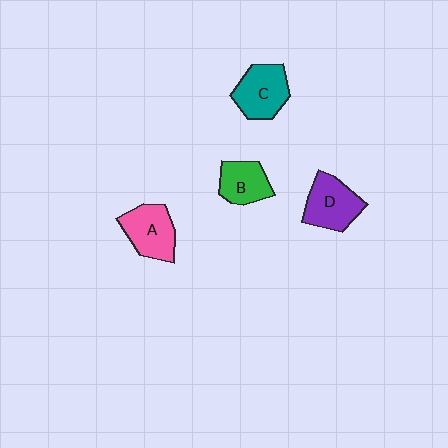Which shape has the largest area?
Shape C (teal).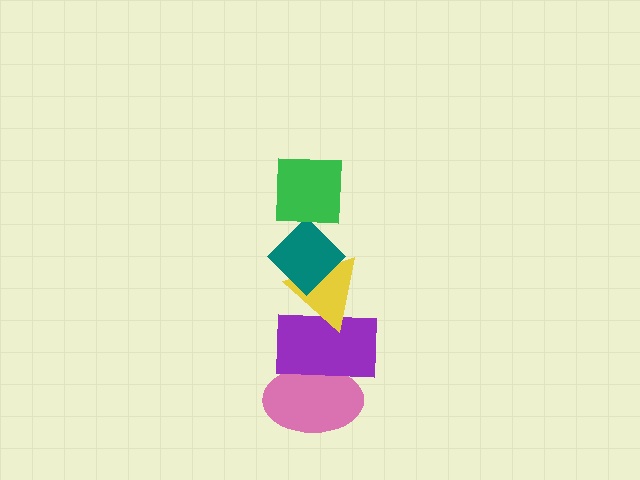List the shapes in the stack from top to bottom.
From top to bottom: the green square, the teal diamond, the yellow triangle, the purple rectangle, the pink ellipse.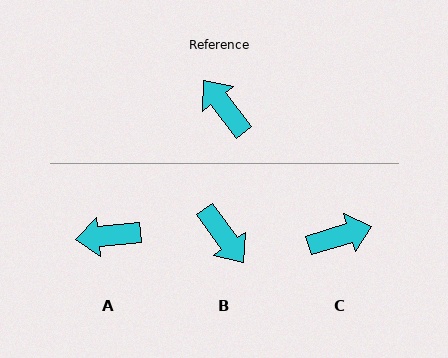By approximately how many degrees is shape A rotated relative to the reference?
Approximately 58 degrees counter-clockwise.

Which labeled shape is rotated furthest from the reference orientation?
B, about 178 degrees away.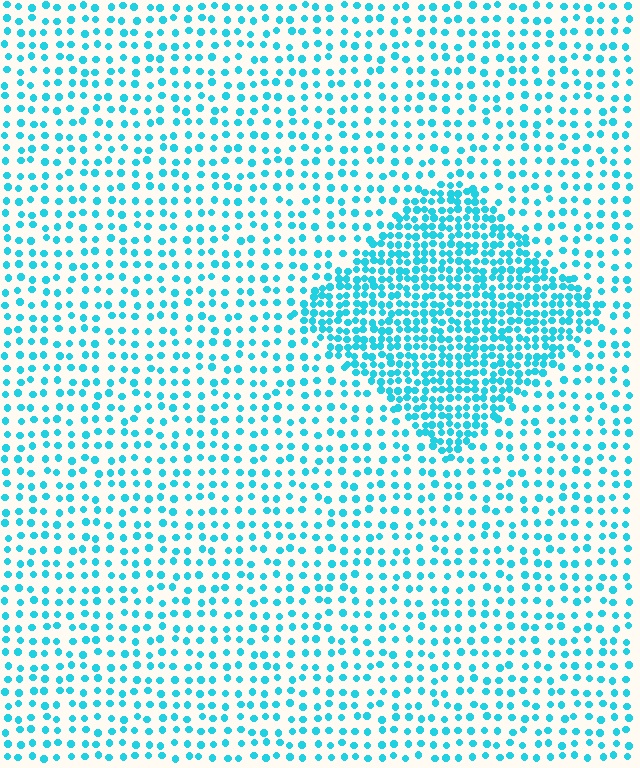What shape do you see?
I see a diamond.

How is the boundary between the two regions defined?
The boundary is defined by a change in element density (approximately 2.3x ratio). All elements are the same color, size, and shape.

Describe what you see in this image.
The image contains small cyan elements arranged at two different densities. A diamond-shaped region is visible where the elements are more densely packed than the surrounding area.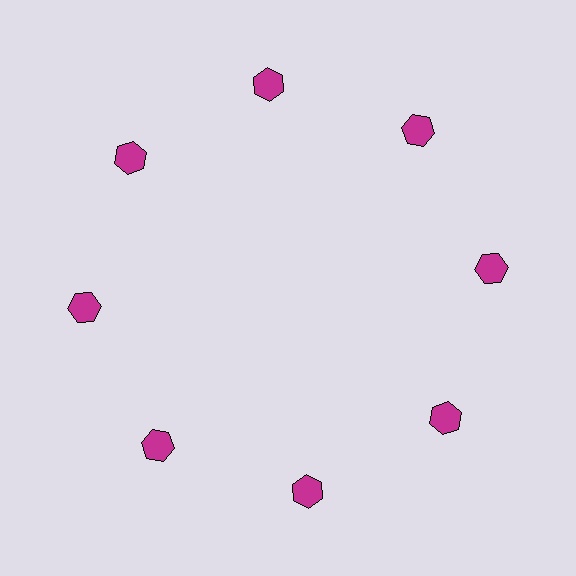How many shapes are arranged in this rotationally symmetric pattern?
There are 8 shapes, arranged in 8 groups of 1.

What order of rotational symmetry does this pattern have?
This pattern has 8-fold rotational symmetry.